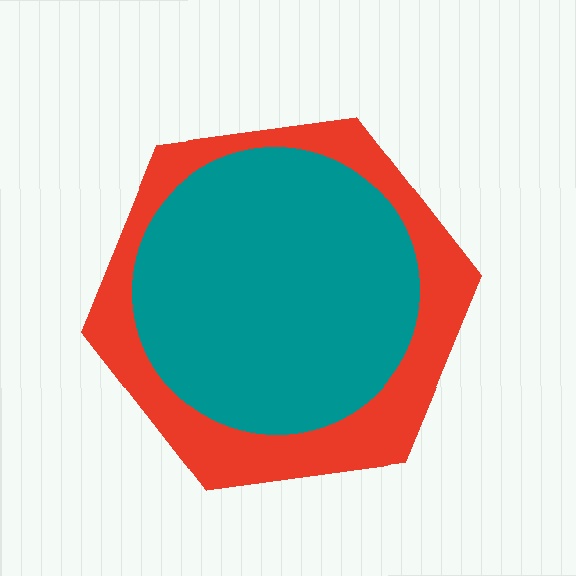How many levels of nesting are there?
2.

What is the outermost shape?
The red hexagon.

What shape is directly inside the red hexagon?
The teal circle.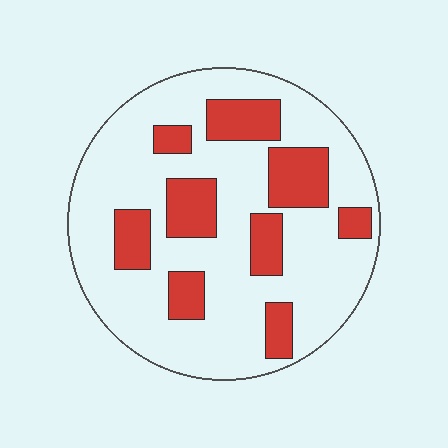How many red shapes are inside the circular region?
9.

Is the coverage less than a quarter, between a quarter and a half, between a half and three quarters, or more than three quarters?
Between a quarter and a half.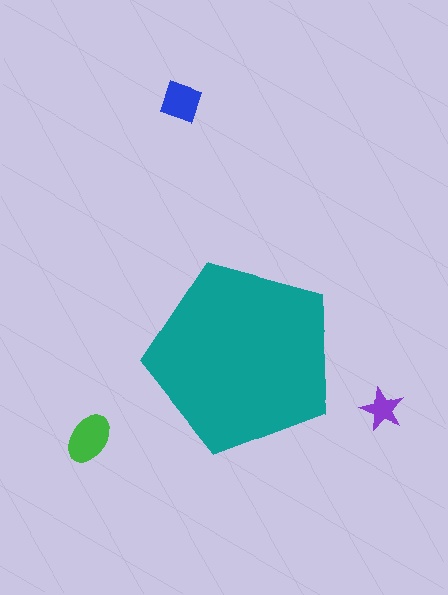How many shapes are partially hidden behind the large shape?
0 shapes are partially hidden.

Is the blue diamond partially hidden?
No, the blue diamond is fully visible.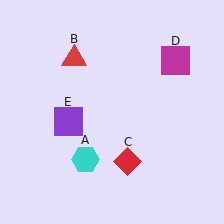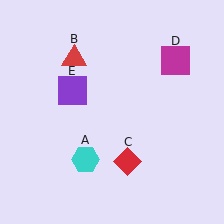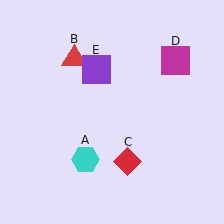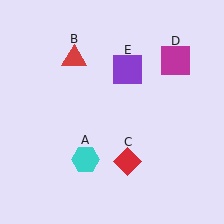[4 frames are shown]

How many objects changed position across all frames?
1 object changed position: purple square (object E).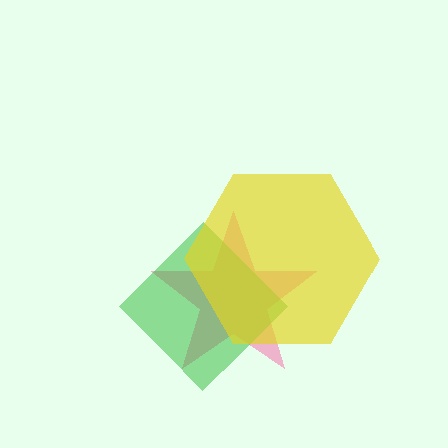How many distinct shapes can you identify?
There are 3 distinct shapes: a pink star, a green diamond, a yellow hexagon.